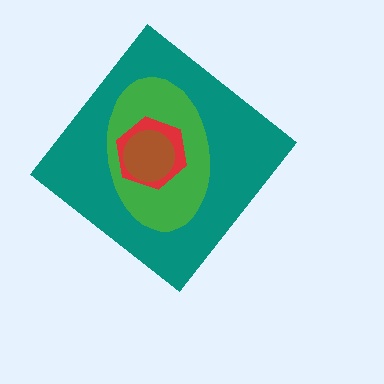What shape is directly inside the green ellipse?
The red hexagon.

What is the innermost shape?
The brown circle.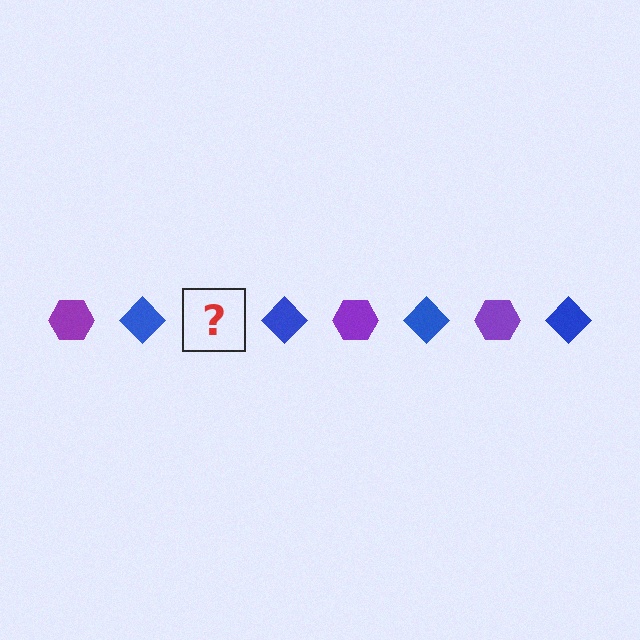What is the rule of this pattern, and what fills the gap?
The rule is that the pattern alternates between purple hexagon and blue diamond. The gap should be filled with a purple hexagon.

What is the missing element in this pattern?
The missing element is a purple hexagon.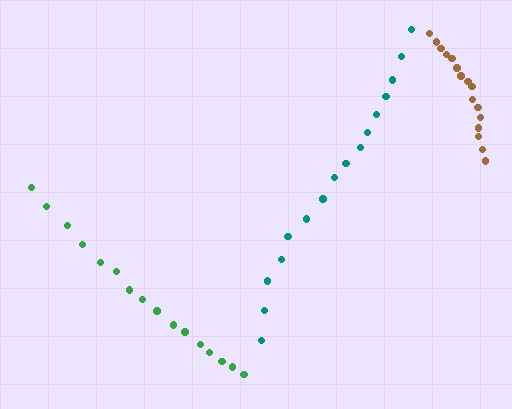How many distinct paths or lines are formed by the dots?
There are 3 distinct paths.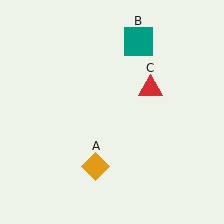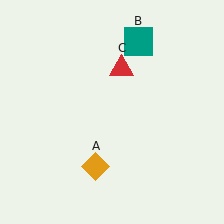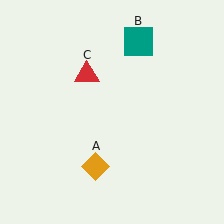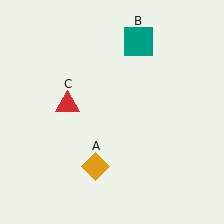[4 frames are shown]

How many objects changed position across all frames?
1 object changed position: red triangle (object C).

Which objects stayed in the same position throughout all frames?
Orange diamond (object A) and teal square (object B) remained stationary.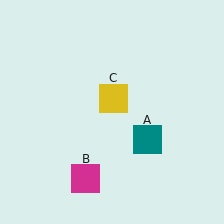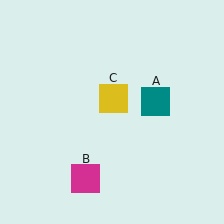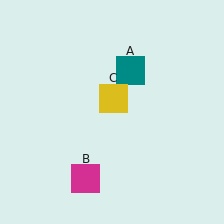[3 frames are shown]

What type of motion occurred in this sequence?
The teal square (object A) rotated counterclockwise around the center of the scene.